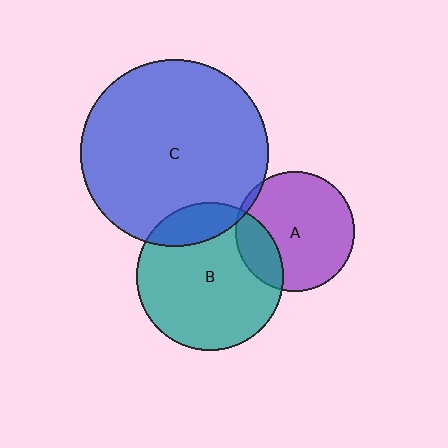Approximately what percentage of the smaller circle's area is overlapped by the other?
Approximately 5%.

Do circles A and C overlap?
Yes.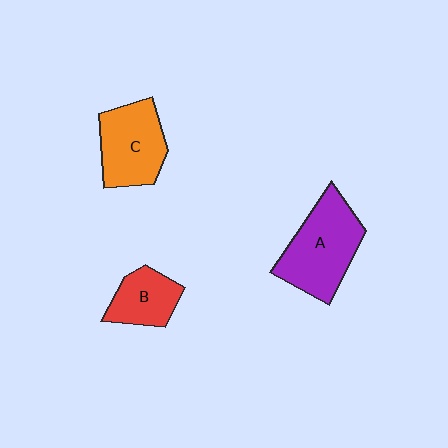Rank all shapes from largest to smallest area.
From largest to smallest: A (purple), C (orange), B (red).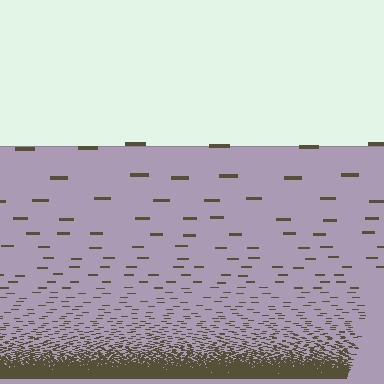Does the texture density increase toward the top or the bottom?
Density increases toward the bottom.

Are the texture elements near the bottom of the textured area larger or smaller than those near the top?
Smaller. The gradient is inverted — elements near the bottom are smaller and denser.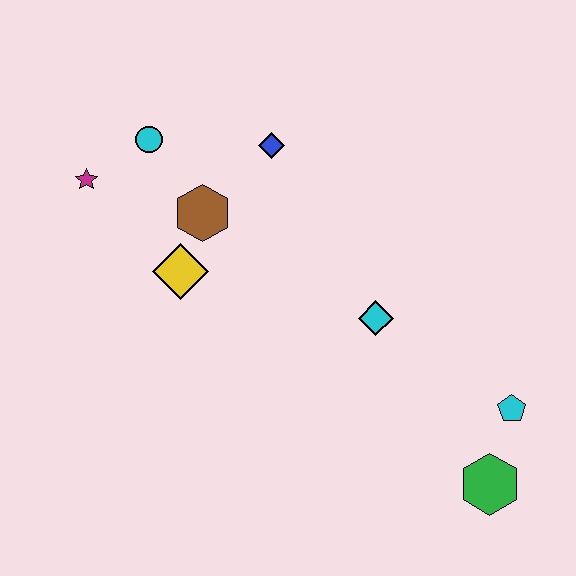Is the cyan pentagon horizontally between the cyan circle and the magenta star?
No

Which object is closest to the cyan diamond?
The cyan pentagon is closest to the cyan diamond.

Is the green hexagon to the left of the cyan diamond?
No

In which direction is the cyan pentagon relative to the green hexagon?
The cyan pentagon is above the green hexagon.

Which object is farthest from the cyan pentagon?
The magenta star is farthest from the cyan pentagon.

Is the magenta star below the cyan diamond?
No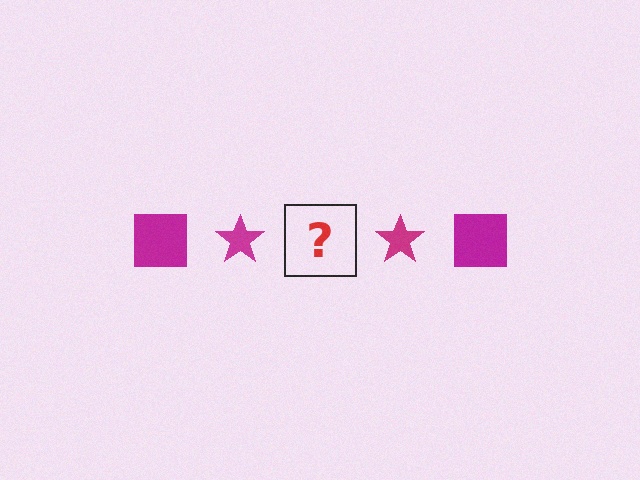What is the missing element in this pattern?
The missing element is a magenta square.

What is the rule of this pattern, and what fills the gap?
The rule is that the pattern cycles through square, star shapes in magenta. The gap should be filled with a magenta square.